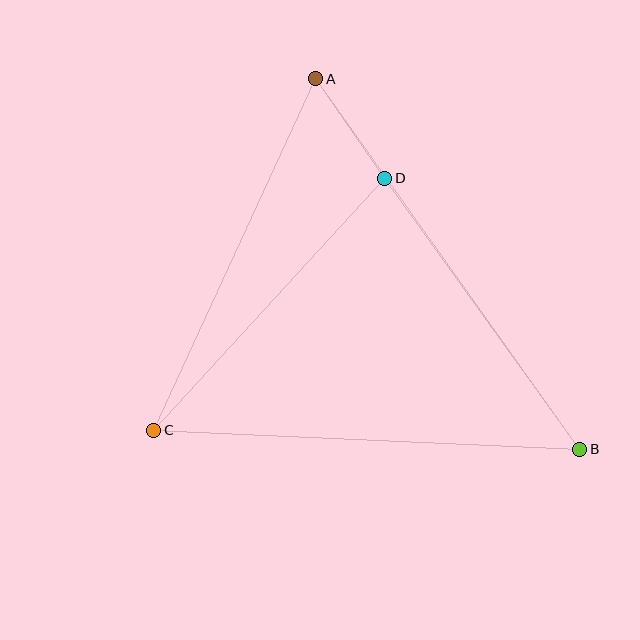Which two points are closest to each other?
Points A and D are closest to each other.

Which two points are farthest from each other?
Points A and B are farthest from each other.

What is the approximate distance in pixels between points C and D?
The distance between C and D is approximately 342 pixels.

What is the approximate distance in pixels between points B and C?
The distance between B and C is approximately 426 pixels.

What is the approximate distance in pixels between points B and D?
The distance between B and D is approximately 334 pixels.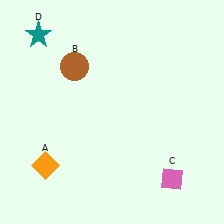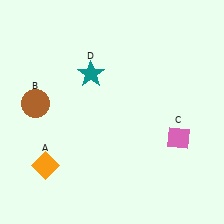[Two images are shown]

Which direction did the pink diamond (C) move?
The pink diamond (C) moved up.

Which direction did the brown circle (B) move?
The brown circle (B) moved left.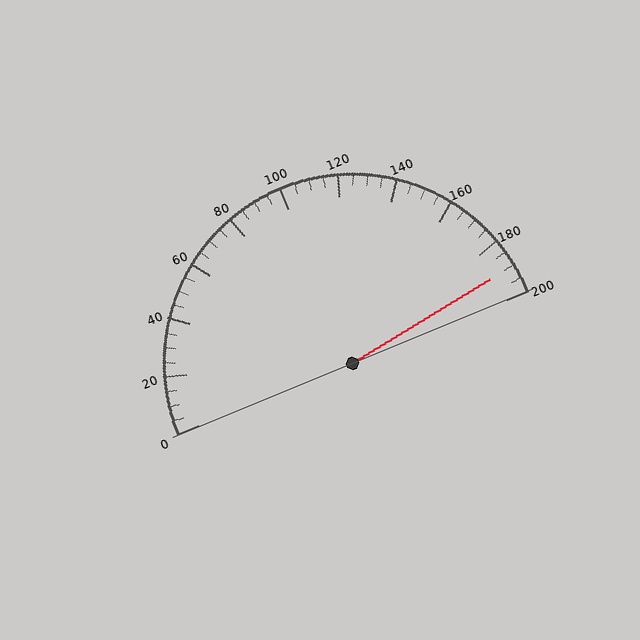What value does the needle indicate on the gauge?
The needle indicates approximately 190.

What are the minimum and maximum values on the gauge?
The gauge ranges from 0 to 200.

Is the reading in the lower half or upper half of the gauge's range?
The reading is in the upper half of the range (0 to 200).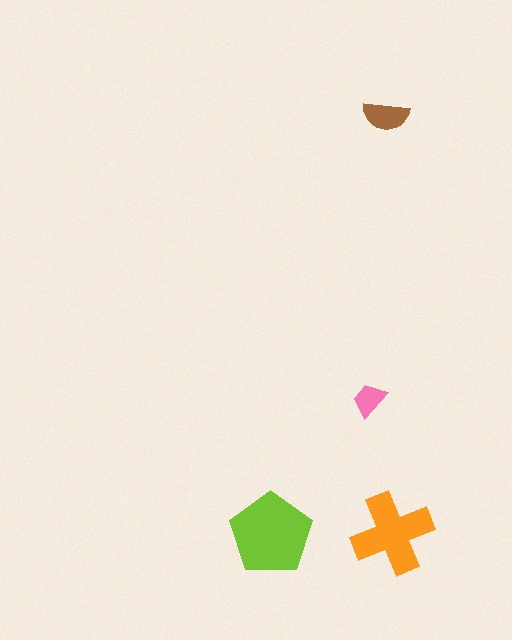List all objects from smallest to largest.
The pink trapezoid, the brown semicircle, the orange cross, the lime pentagon.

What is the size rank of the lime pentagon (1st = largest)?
1st.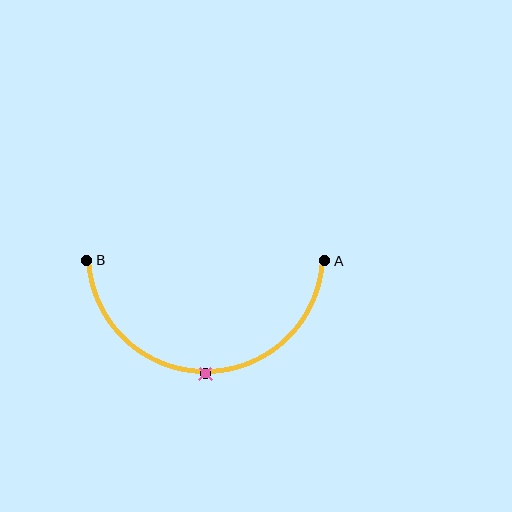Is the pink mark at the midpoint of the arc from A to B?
Yes. The pink mark lies on the arc at equal arc-length from both A and B — it is the arc midpoint.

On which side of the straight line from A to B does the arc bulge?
The arc bulges below the straight line connecting A and B.